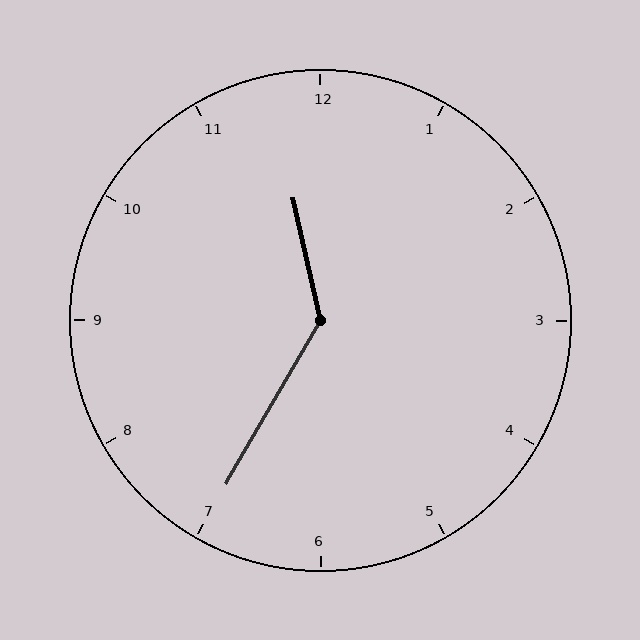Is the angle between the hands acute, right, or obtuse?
It is obtuse.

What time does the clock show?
11:35.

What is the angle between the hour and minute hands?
Approximately 138 degrees.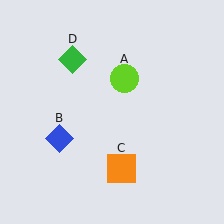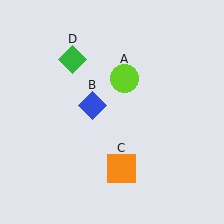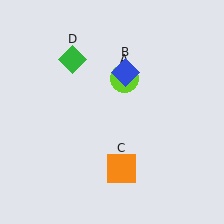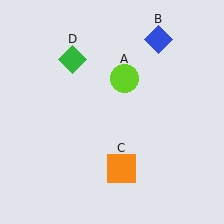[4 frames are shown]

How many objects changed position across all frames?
1 object changed position: blue diamond (object B).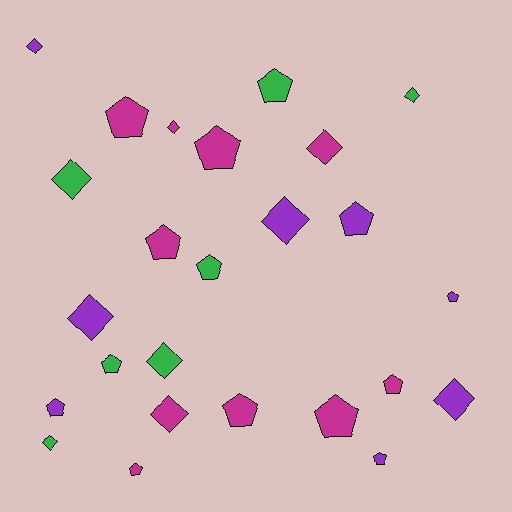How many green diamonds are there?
There are 4 green diamonds.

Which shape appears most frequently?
Pentagon, with 14 objects.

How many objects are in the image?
There are 25 objects.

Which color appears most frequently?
Magenta, with 10 objects.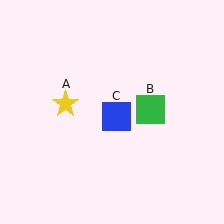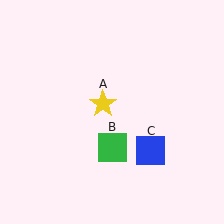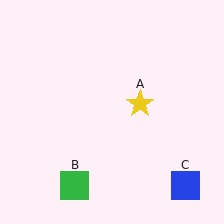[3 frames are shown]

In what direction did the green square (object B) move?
The green square (object B) moved down and to the left.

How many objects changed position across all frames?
3 objects changed position: yellow star (object A), green square (object B), blue square (object C).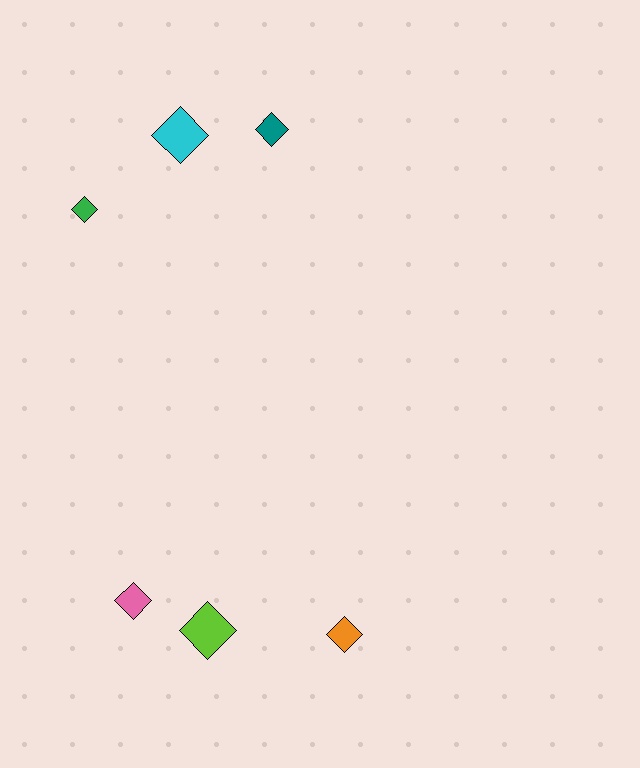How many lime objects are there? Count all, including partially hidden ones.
There is 1 lime object.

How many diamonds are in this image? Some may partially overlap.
There are 6 diamonds.